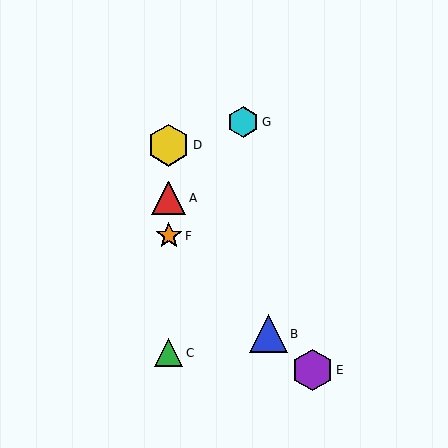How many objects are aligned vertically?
4 objects (A, C, D, F) are aligned vertically.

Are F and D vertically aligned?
Yes, both are at x≈169.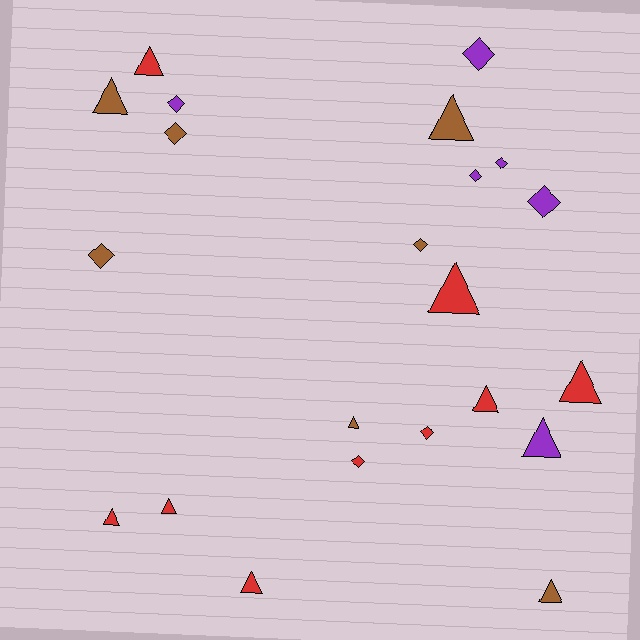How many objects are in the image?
There are 22 objects.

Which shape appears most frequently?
Triangle, with 12 objects.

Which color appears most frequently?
Red, with 9 objects.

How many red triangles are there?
There are 7 red triangles.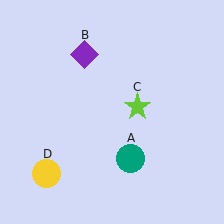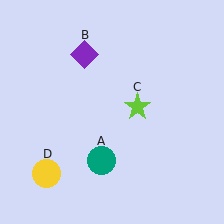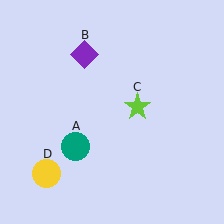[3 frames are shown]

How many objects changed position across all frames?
1 object changed position: teal circle (object A).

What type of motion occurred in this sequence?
The teal circle (object A) rotated clockwise around the center of the scene.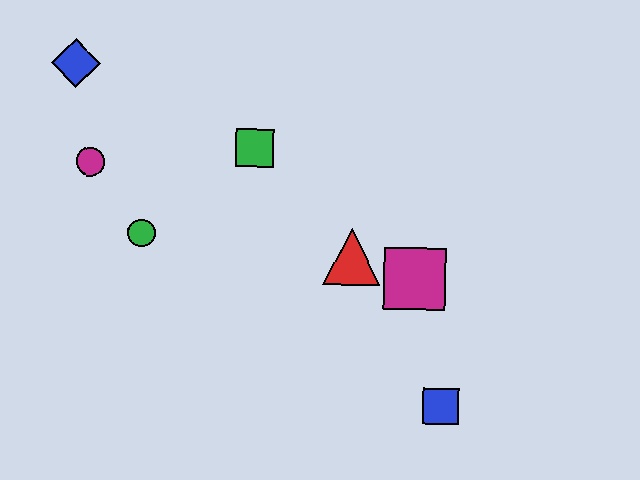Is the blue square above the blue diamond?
No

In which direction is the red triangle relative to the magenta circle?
The red triangle is to the right of the magenta circle.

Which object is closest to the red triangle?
The magenta square is closest to the red triangle.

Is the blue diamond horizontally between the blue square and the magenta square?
No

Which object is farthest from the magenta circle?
The blue square is farthest from the magenta circle.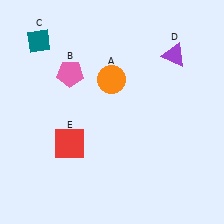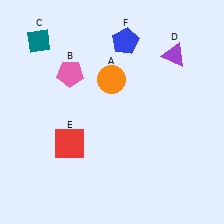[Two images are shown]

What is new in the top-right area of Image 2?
A blue pentagon (F) was added in the top-right area of Image 2.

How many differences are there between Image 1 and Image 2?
There is 1 difference between the two images.